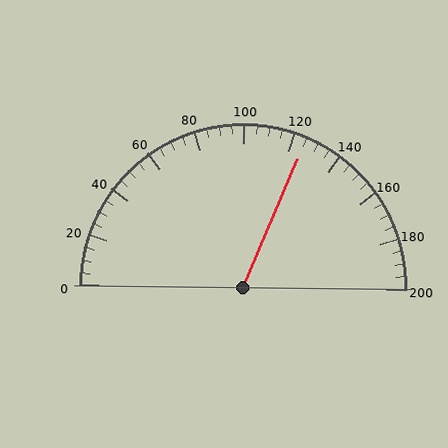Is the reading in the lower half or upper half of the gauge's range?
The reading is in the upper half of the range (0 to 200).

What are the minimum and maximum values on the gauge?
The gauge ranges from 0 to 200.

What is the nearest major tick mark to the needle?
The nearest major tick mark is 120.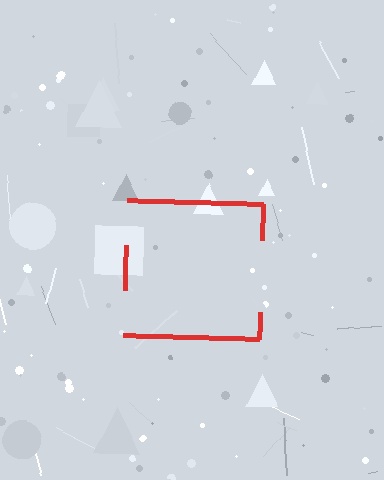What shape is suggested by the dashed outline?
The dashed outline suggests a square.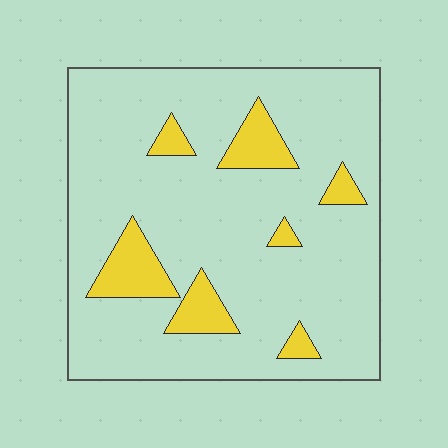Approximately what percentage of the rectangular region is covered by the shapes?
Approximately 15%.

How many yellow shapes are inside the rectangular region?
7.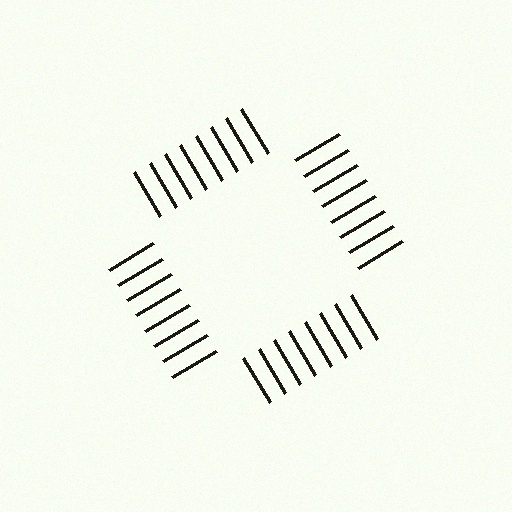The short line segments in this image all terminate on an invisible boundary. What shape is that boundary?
An illusory square — the line segments terminate on its edges but no continuous stroke is drawn.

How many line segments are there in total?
32 — 8 along each of the 4 edges.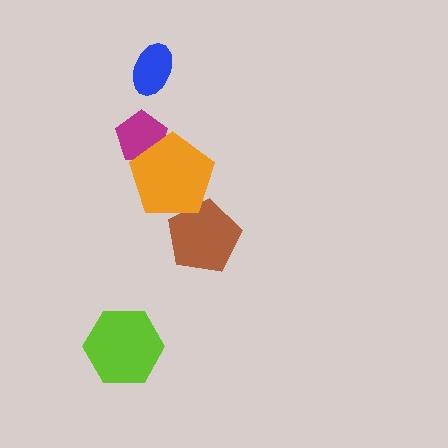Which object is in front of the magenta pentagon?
The orange pentagon is in front of the magenta pentagon.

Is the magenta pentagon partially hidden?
Yes, it is partially covered by another shape.